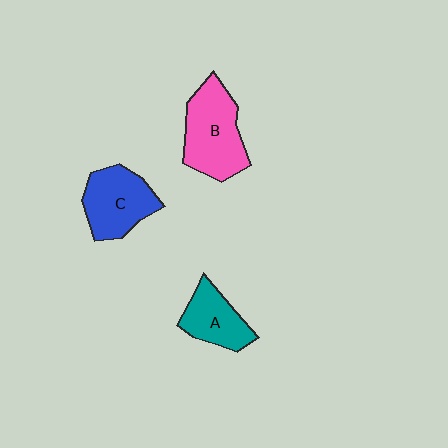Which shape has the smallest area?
Shape A (teal).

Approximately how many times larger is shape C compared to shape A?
Approximately 1.3 times.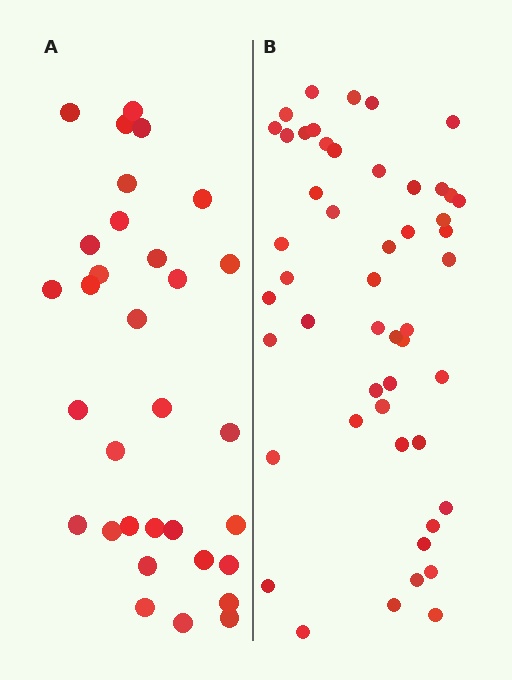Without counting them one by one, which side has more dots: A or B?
Region B (the right region) has more dots.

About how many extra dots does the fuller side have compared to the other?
Region B has approximately 20 more dots than region A.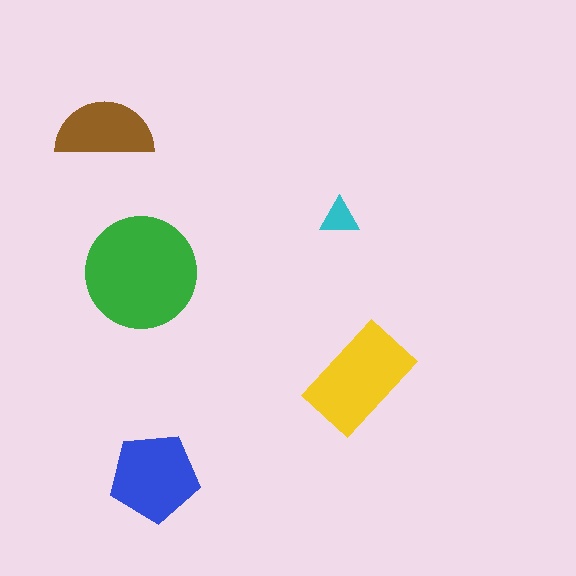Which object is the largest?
The green circle.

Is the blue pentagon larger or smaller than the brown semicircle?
Larger.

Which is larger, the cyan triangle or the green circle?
The green circle.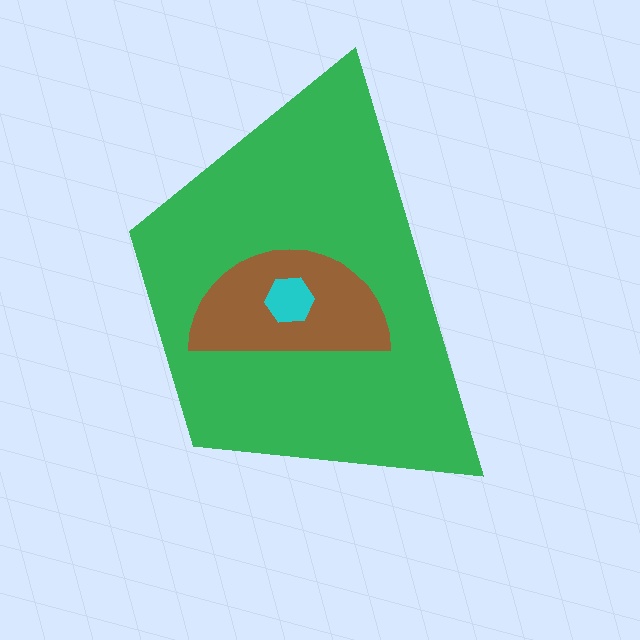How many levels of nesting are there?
3.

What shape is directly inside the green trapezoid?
The brown semicircle.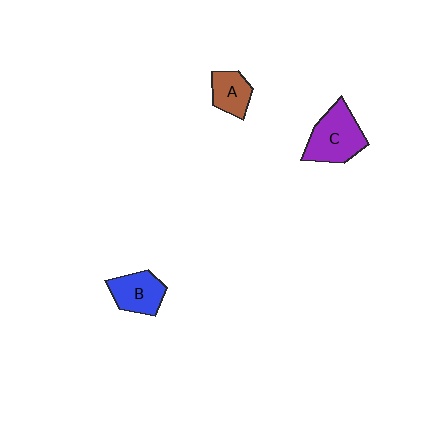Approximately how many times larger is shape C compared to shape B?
Approximately 1.3 times.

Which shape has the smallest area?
Shape A (brown).